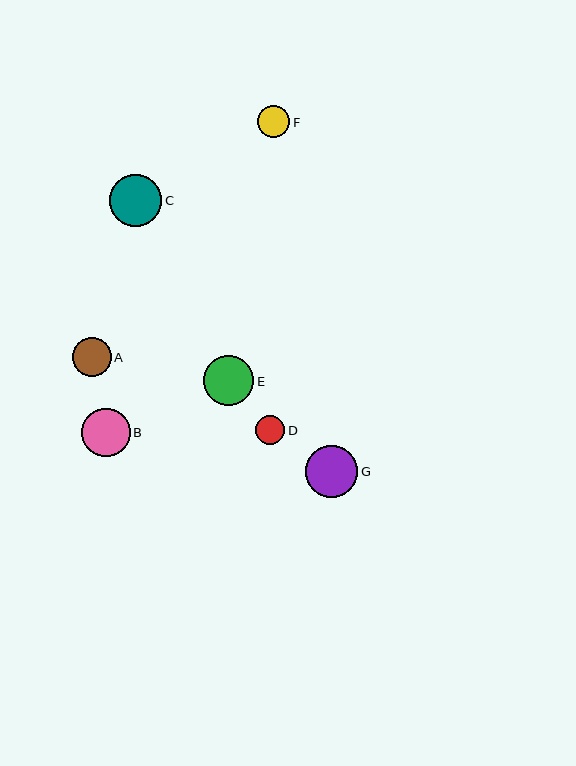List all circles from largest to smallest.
From largest to smallest: G, C, E, B, A, F, D.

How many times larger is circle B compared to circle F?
Circle B is approximately 1.5 times the size of circle F.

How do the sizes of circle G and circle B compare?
Circle G and circle B are approximately the same size.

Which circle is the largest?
Circle G is the largest with a size of approximately 52 pixels.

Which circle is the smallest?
Circle D is the smallest with a size of approximately 29 pixels.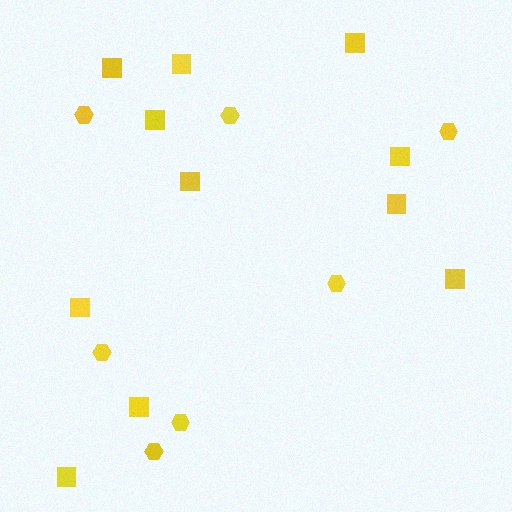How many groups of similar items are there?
There are 2 groups: one group of hexagons (7) and one group of squares (11).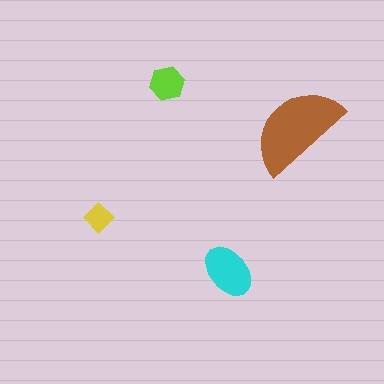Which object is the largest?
The brown semicircle.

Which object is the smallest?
The yellow diamond.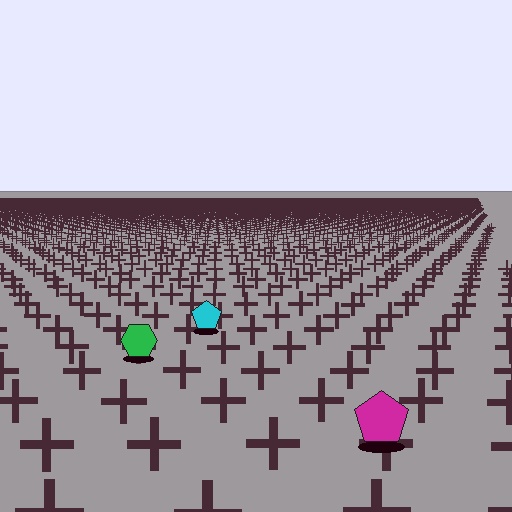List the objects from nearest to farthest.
From nearest to farthest: the magenta pentagon, the green hexagon, the cyan pentagon.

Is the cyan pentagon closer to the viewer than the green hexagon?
No. The green hexagon is closer — you can tell from the texture gradient: the ground texture is coarser near it.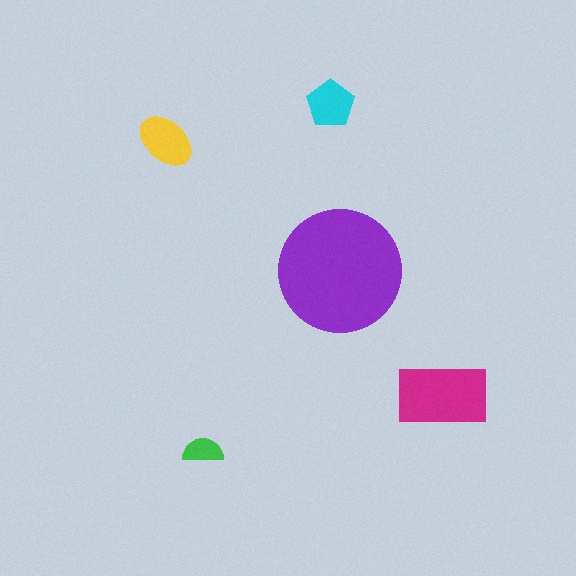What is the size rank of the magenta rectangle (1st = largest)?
2nd.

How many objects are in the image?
There are 5 objects in the image.